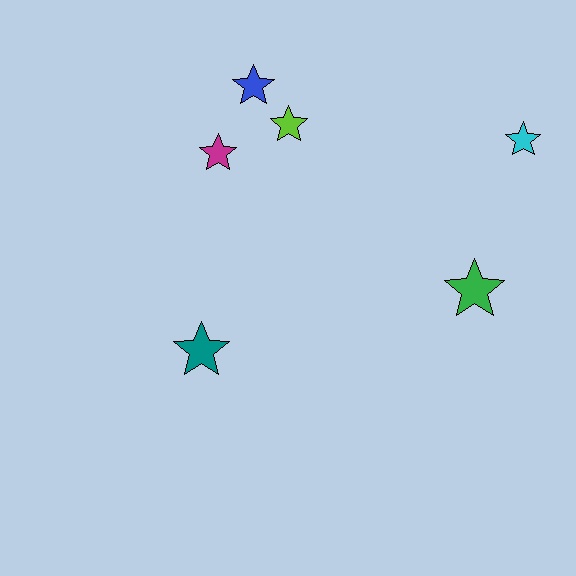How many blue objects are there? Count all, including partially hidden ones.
There is 1 blue object.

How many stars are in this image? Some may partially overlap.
There are 6 stars.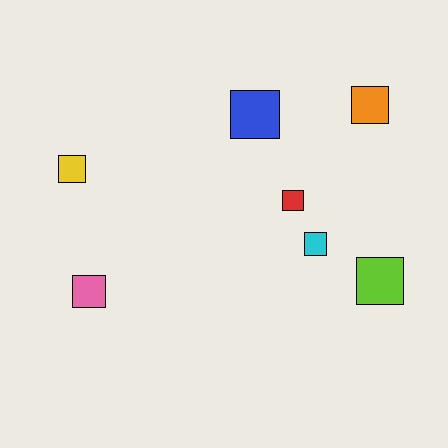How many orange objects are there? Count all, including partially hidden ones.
There is 1 orange object.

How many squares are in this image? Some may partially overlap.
There are 7 squares.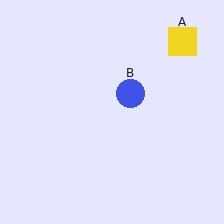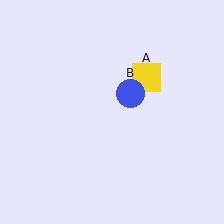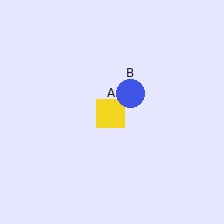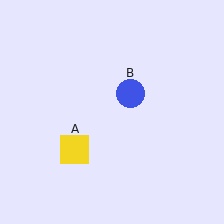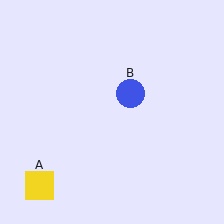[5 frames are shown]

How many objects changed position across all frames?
1 object changed position: yellow square (object A).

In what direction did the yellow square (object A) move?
The yellow square (object A) moved down and to the left.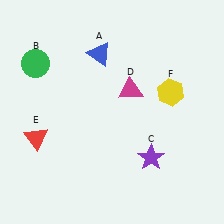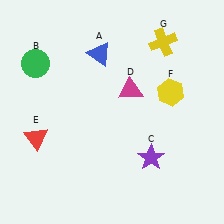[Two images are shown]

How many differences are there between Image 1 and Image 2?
There is 1 difference between the two images.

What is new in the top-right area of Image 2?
A yellow cross (G) was added in the top-right area of Image 2.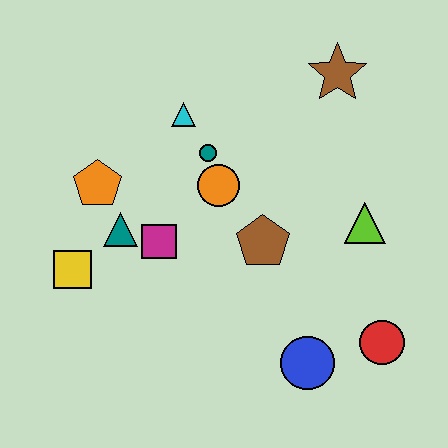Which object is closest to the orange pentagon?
The teal triangle is closest to the orange pentagon.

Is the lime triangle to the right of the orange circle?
Yes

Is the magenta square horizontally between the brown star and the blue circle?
No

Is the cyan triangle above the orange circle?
Yes